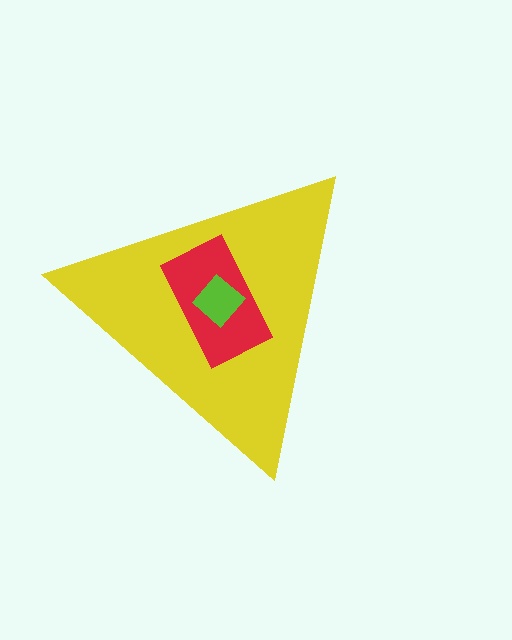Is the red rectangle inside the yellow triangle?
Yes.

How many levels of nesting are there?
3.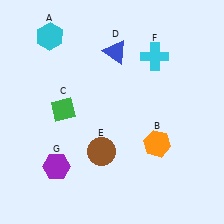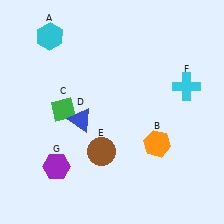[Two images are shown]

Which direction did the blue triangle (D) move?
The blue triangle (D) moved down.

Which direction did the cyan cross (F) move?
The cyan cross (F) moved right.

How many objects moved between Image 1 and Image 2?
2 objects moved between the two images.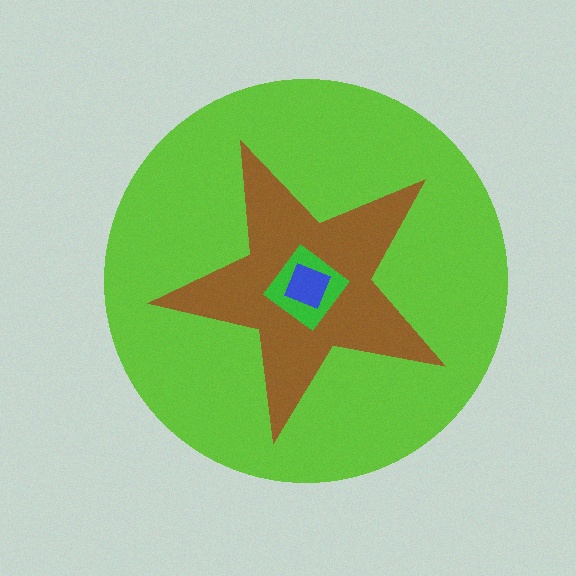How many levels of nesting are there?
4.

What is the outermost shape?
The lime circle.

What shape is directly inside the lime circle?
The brown star.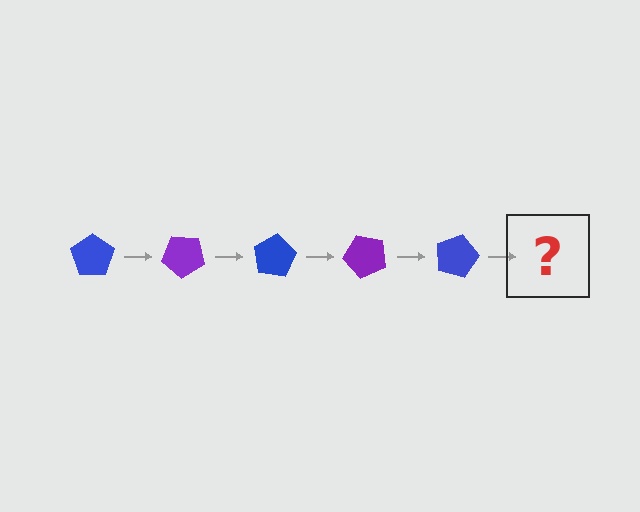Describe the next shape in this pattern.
It should be a purple pentagon, rotated 200 degrees from the start.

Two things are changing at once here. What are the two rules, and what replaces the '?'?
The two rules are that it rotates 40 degrees each step and the color cycles through blue and purple. The '?' should be a purple pentagon, rotated 200 degrees from the start.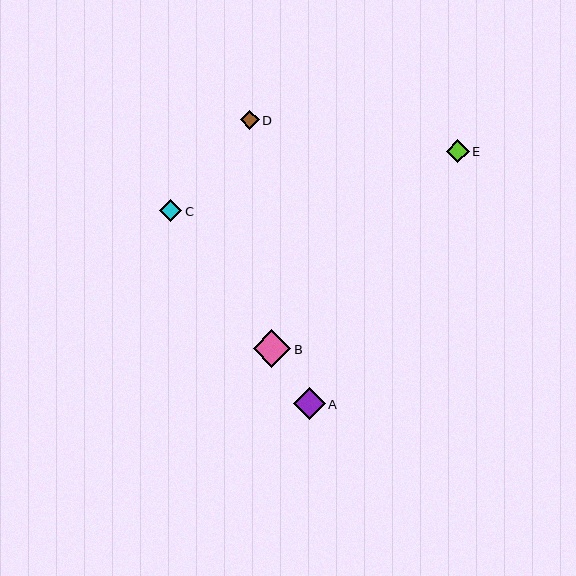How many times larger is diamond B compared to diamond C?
Diamond B is approximately 1.7 times the size of diamond C.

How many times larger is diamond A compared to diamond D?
Diamond A is approximately 1.7 times the size of diamond D.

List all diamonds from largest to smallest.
From largest to smallest: B, A, E, C, D.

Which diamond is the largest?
Diamond B is the largest with a size of approximately 38 pixels.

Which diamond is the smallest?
Diamond D is the smallest with a size of approximately 19 pixels.